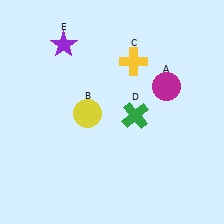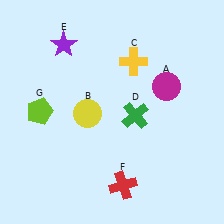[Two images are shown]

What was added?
A red cross (F), a lime pentagon (G) were added in Image 2.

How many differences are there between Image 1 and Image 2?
There are 2 differences between the two images.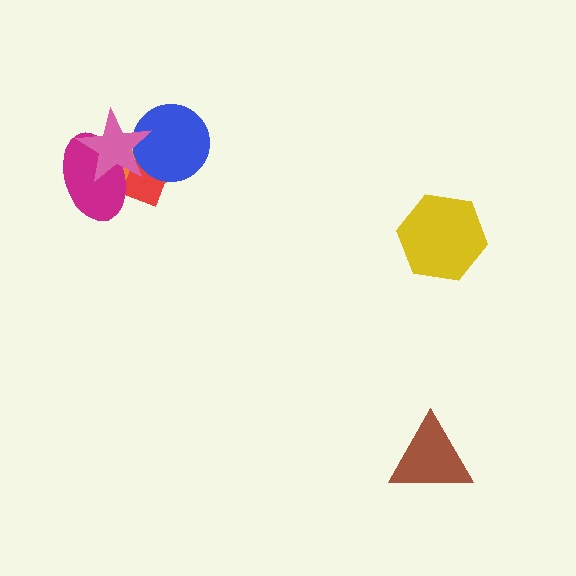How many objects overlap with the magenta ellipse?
3 objects overlap with the magenta ellipse.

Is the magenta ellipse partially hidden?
Yes, it is partially covered by another shape.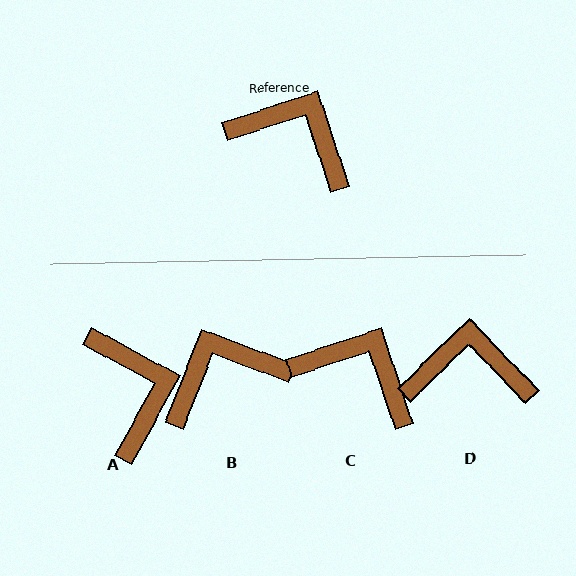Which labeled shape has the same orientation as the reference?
C.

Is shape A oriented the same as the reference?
No, it is off by about 47 degrees.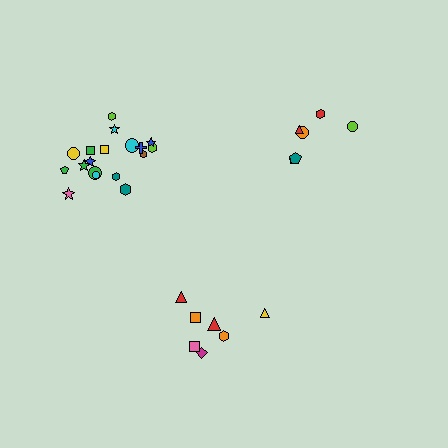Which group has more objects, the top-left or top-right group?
The top-left group.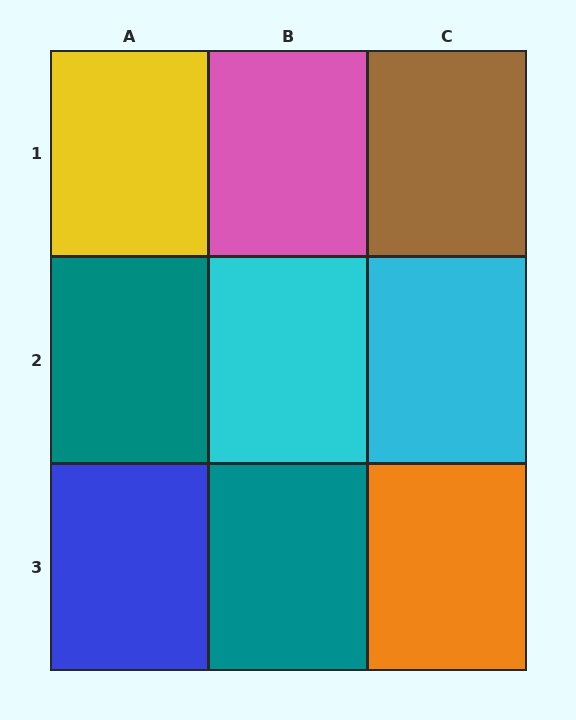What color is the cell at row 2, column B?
Cyan.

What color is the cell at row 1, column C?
Brown.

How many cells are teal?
2 cells are teal.